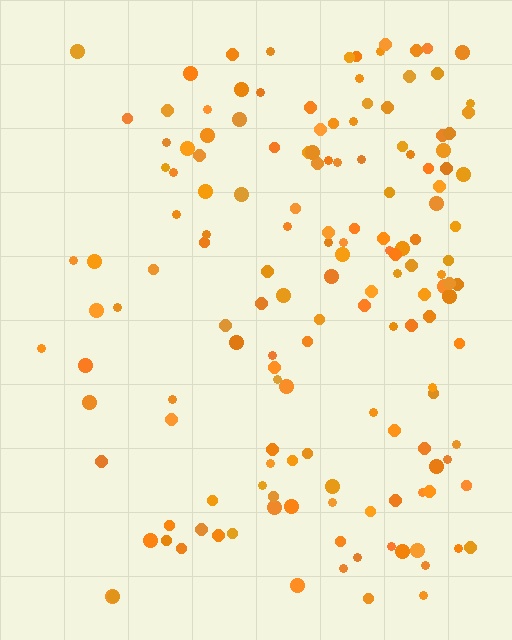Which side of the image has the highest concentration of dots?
The right.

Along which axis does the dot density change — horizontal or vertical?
Horizontal.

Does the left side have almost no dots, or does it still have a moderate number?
Still a moderate number, just noticeably fewer than the right.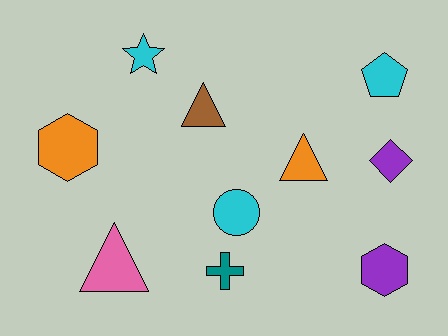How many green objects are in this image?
There are no green objects.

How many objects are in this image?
There are 10 objects.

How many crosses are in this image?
There is 1 cross.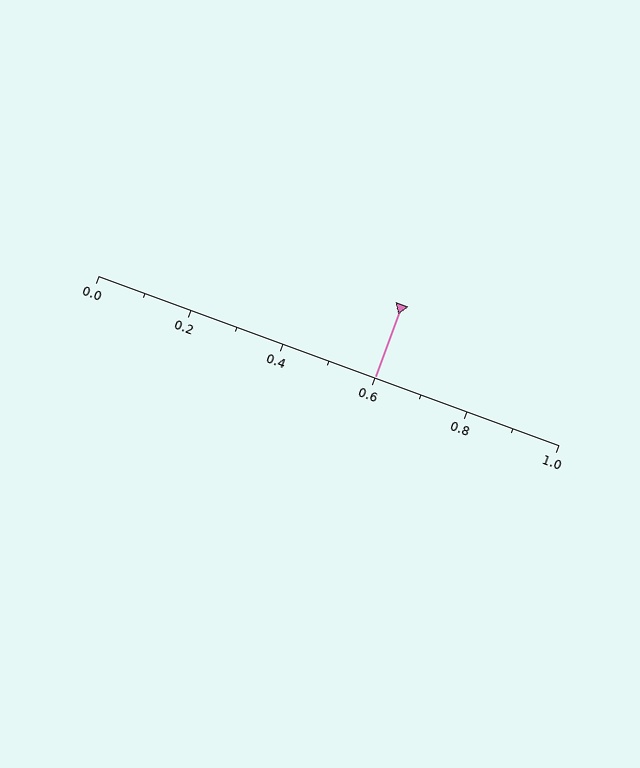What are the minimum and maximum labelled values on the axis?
The axis runs from 0.0 to 1.0.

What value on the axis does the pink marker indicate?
The marker indicates approximately 0.6.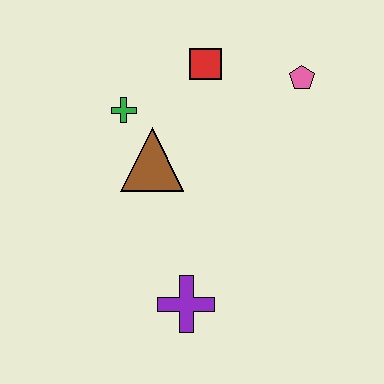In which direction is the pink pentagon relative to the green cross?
The pink pentagon is to the right of the green cross.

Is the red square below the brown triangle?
No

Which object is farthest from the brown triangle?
The pink pentagon is farthest from the brown triangle.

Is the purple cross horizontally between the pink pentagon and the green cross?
Yes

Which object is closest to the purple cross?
The brown triangle is closest to the purple cross.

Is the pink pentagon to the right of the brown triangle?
Yes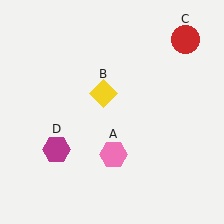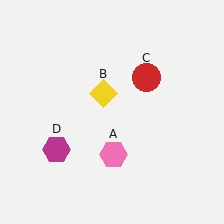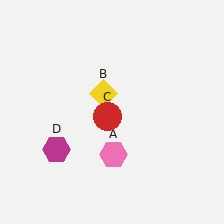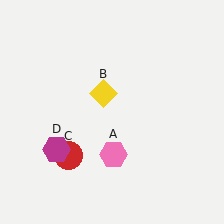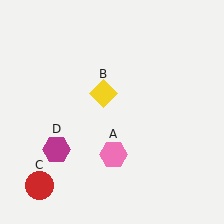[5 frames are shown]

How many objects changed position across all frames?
1 object changed position: red circle (object C).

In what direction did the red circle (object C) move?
The red circle (object C) moved down and to the left.